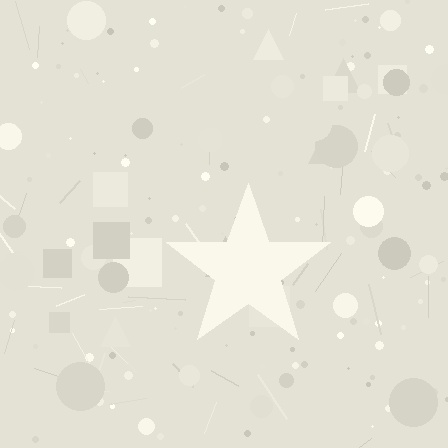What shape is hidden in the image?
A star is hidden in the image.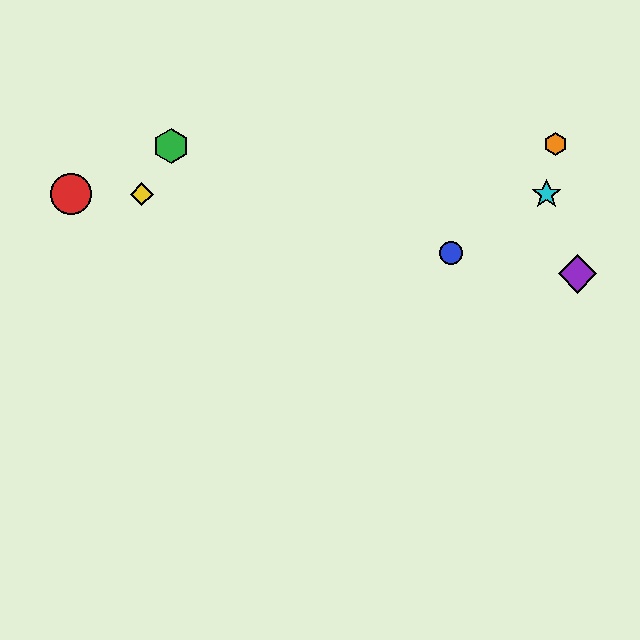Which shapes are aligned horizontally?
The red circle, the yellow diamond, the cyan star are aligned horizontally.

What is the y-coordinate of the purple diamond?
The purple diamond is at y≈274.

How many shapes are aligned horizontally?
3 shapes (the red circle, the yellow diamond, the cyan star) are aligned horizontally.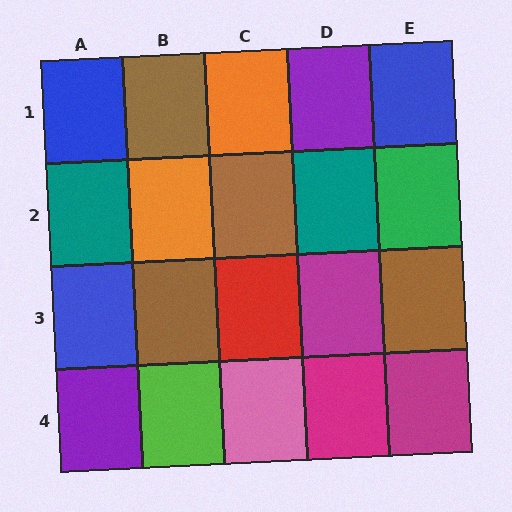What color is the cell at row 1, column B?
Brown.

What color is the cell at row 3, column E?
Brown.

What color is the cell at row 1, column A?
Blue.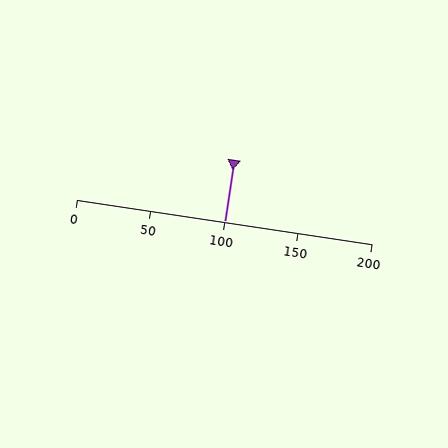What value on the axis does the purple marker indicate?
The marker indicates approximately 100.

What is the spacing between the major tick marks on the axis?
The major ticks are spaced 50 apart.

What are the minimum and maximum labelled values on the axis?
The axis runs from 0 to 200.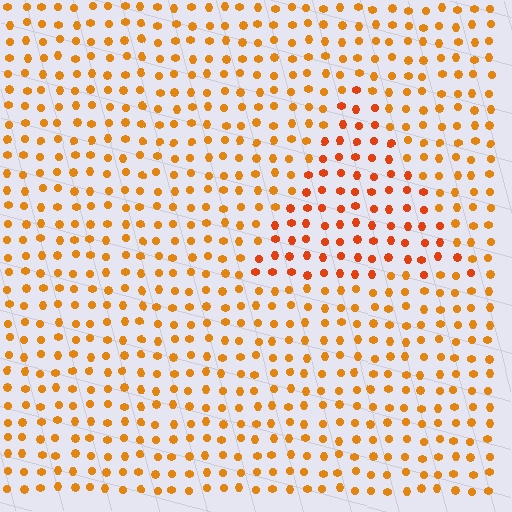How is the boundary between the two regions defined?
The boundary is defined purely by a slight shift in hue (about 20 degrees). Spacing, size, and orientation are identical on both sides.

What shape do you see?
I see a triangle.